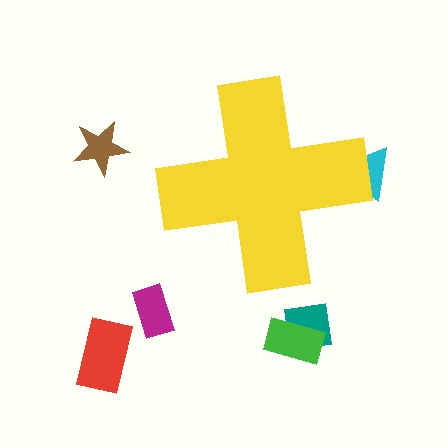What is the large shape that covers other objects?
A yellow cross.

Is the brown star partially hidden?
No, the brown star is fully visible.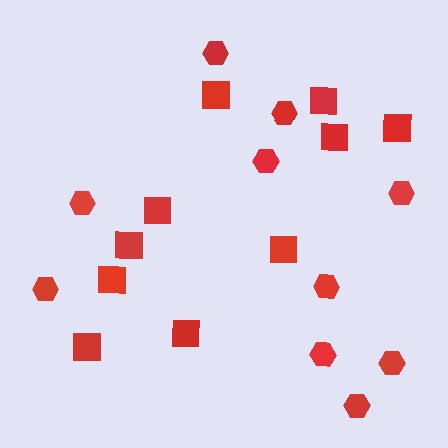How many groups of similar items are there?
There are 2 groups: one group of squares (10) and one group of hexagons (10).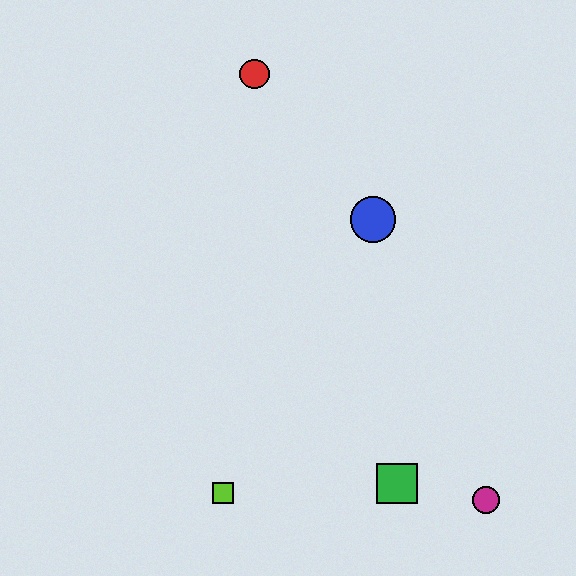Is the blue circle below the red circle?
Yes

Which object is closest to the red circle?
The blue circle is closest to the red circle.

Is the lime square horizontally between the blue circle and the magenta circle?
No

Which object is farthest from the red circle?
The magenta circle is farthest from the red circle.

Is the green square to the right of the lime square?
Yes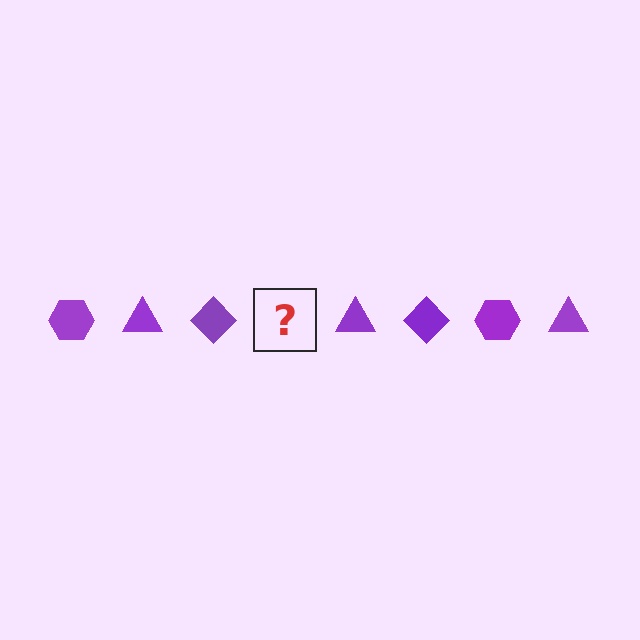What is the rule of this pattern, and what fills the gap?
The rule is that the pattern cycles through hexagon, triangle, diamond shapes in purple. The gap should be filled with a purple hexagon.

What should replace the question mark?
The question mark should be replaced with a purple hexagon.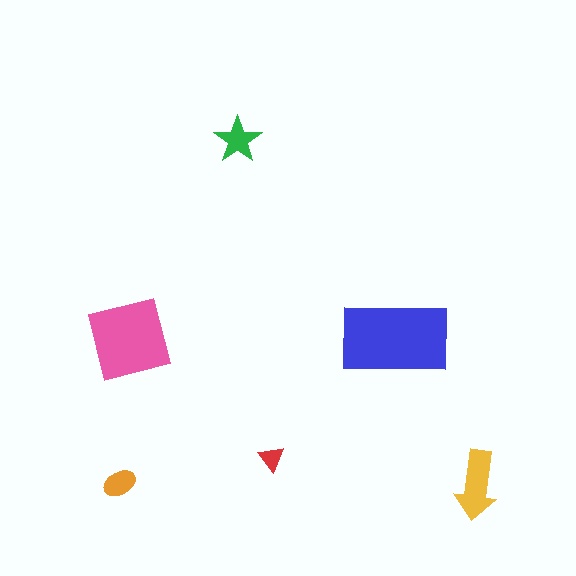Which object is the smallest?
The red triangle.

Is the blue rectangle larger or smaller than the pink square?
Larger.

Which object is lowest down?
The yellow arrow is bottommost.